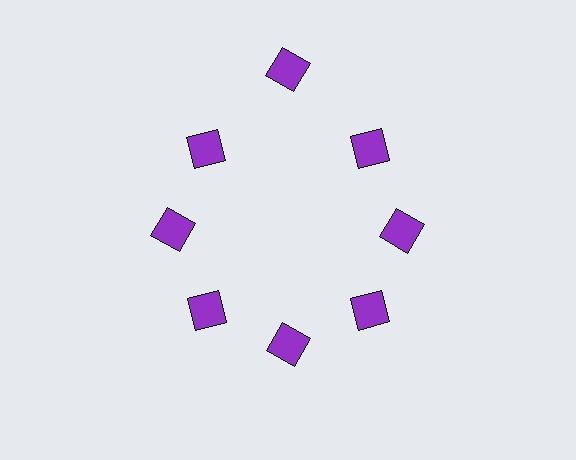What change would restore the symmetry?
The symmetry would be restored by moving it inward, back onto the ring so that all 8 diamonds sit at equal angles and equal distance from the center.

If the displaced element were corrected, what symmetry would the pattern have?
It would have 8-fold rotational symmetry — the pattern would map onto itself every 45 degrees.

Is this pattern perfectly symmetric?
No. The 8 purple diamonds are arranged in a ring, but one element near the 12 o'clock position is pushed outward from the center, breaking the 8-fold rotational symmetry.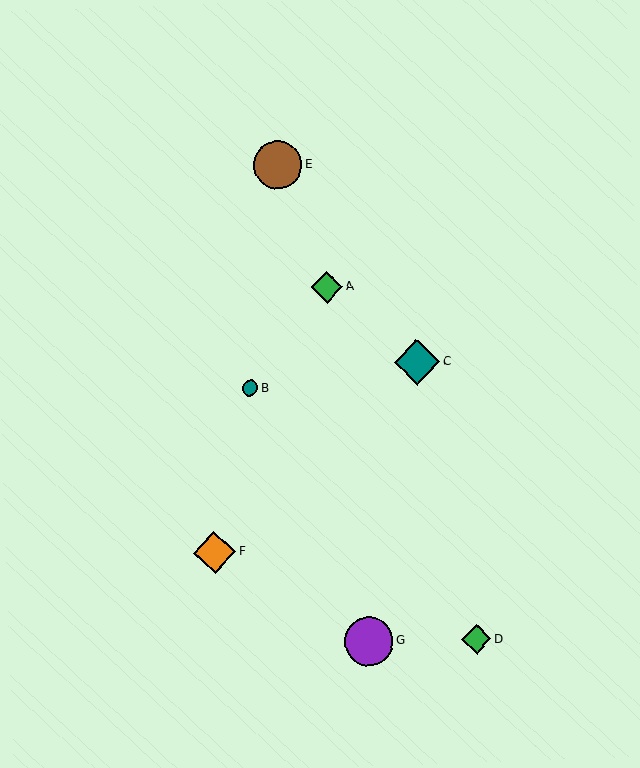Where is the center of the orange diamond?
The center of the orange diamond is at (215, 552).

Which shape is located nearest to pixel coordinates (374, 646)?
The purple circle (labeled G) at (369, 641) is nearest to that location.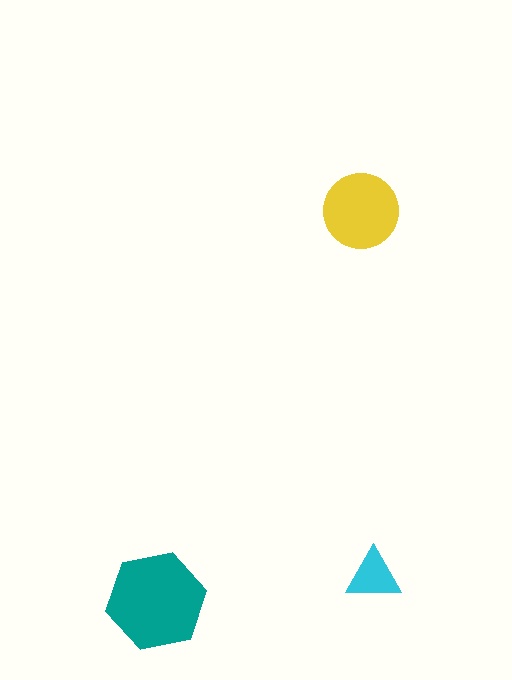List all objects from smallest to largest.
The cyan triangle, the yellow circle, the teal hexagon.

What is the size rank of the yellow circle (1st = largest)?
2nd.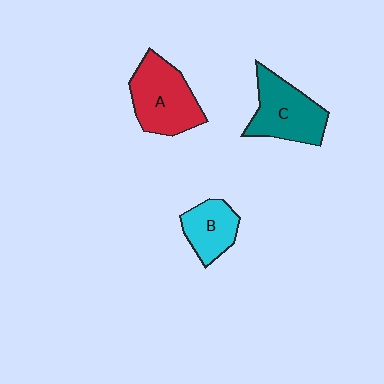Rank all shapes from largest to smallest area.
From largest to smallest: A (red), C (teal), B (cyan).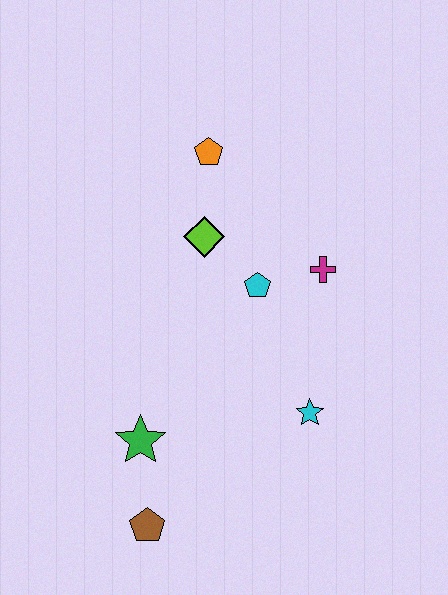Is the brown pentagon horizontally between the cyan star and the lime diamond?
No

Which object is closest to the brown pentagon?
The green star is closest to the brown pentagon.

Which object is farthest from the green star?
The orange pentagon is farthest from the green star.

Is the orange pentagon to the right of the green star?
Yes